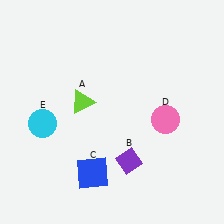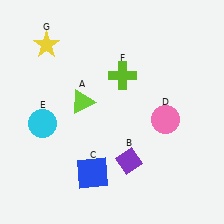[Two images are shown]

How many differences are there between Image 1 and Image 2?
There are 2 differences between the two images.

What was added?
A lime cross (F), a yellow star (G) were added in Image 2.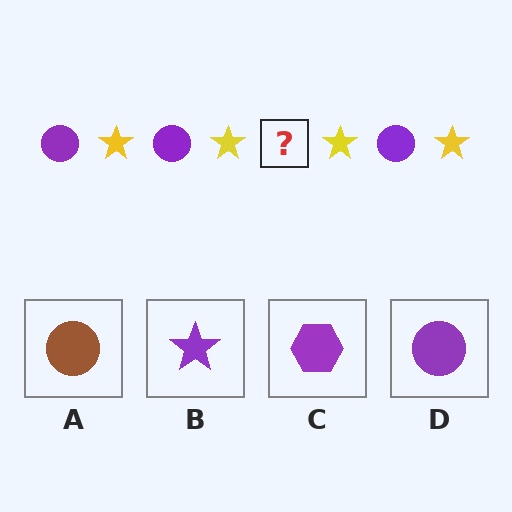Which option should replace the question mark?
Option D.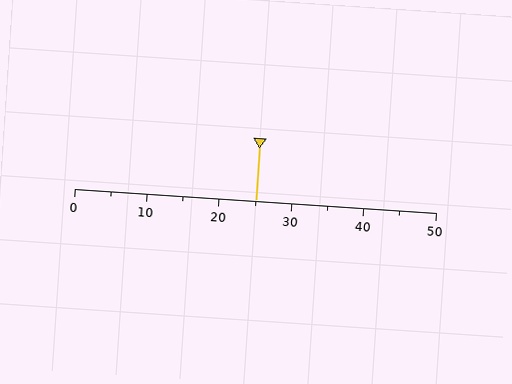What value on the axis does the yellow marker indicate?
The marker indicates approximately 25.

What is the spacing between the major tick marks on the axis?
The major ticks are spaced 10 apart.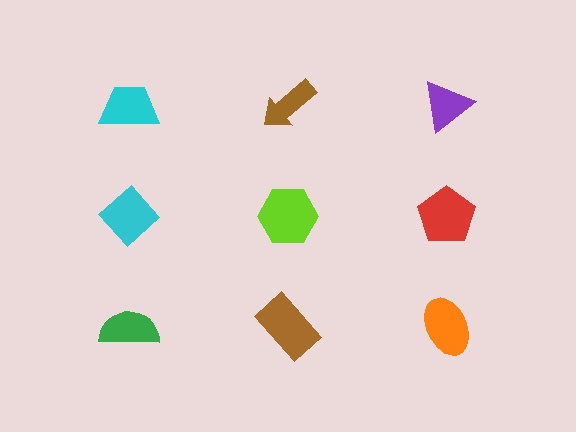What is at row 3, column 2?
A brown rectangle.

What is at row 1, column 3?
A purple triangle.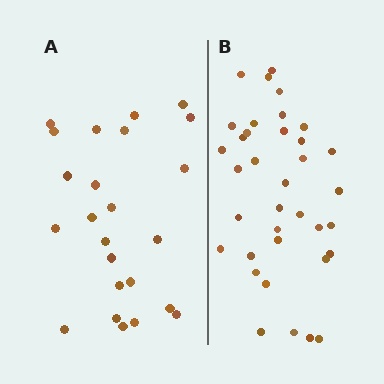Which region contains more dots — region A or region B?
Region B (the right region) has more dots.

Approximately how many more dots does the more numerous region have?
Region B has roughly 12 or so more dots than region A.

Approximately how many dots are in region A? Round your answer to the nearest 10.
About 20 dots. (The exact count is 24, which rounds to 20.)